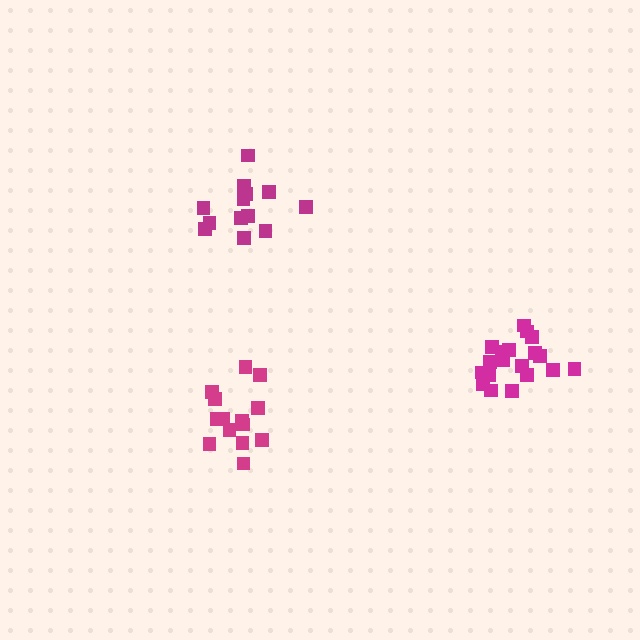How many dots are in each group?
Group 1: 19 dots, Group 2: 13 dots, Group 3: 14 dots (46 total).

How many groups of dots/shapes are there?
There are 3 groups.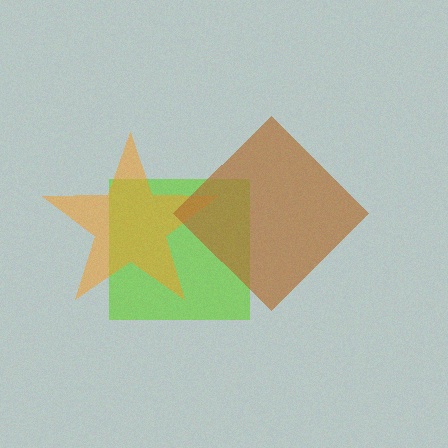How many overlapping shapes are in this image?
There are 3 overlapping shapes in the image.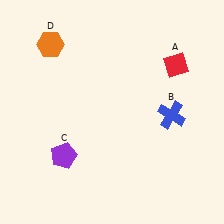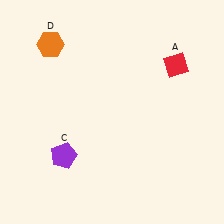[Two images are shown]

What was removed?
The blue cross (B) was removed in Image 2.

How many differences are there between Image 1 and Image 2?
There is 1 difference between the two images.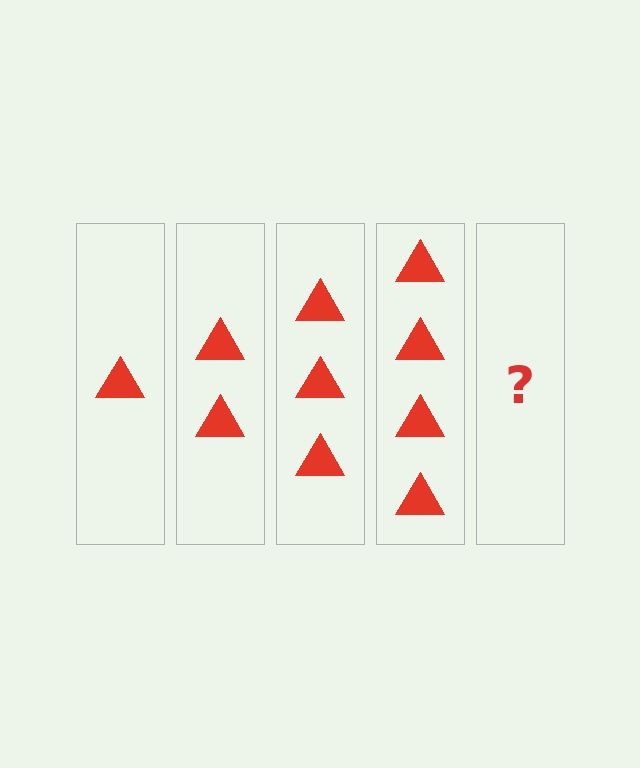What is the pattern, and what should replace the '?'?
The pattern is that each step adds one more triangle. The '?' should be 5 triangles.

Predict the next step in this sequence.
The next step is 5 triangles.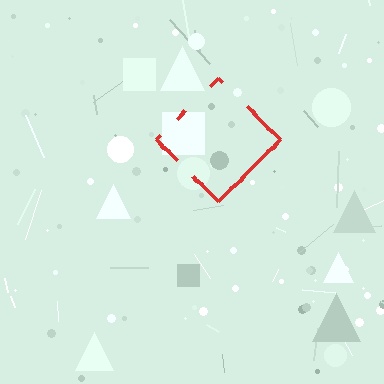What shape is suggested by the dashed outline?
The dashed outline suggests a diamond.